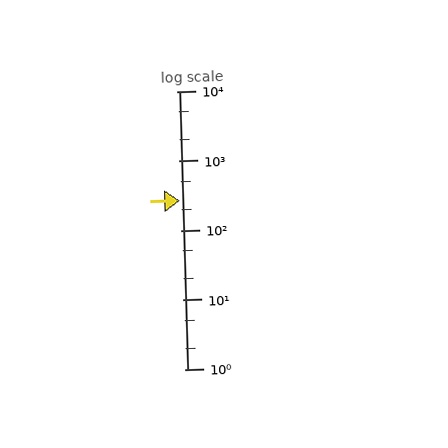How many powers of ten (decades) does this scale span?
The scale spans 4 decades, from 1 to 10000.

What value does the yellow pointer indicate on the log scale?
The pointer indicates approximately 270.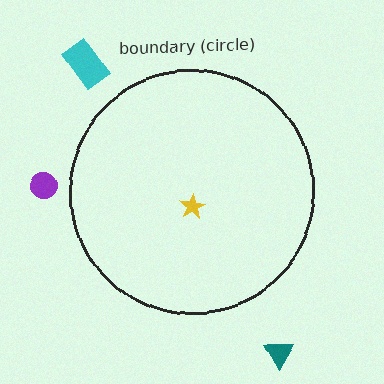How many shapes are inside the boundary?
1 inside, 3 outside.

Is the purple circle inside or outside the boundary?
Outside.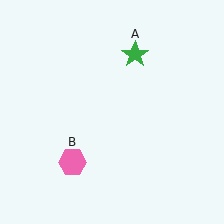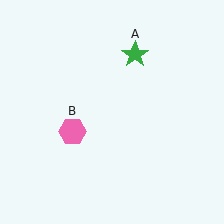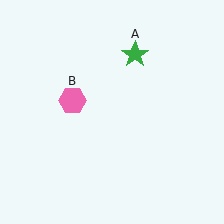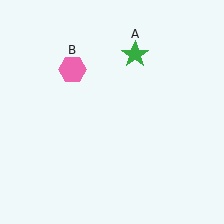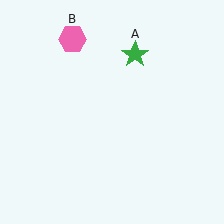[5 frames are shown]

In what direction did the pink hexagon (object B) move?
The pink hexagon (object B) moved up.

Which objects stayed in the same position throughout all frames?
Green star (object A) remained stationary.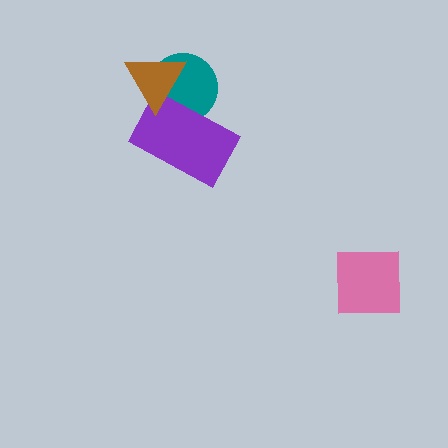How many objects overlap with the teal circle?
2 objects overlap with the teal circle.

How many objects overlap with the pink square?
0 objects overlap with the pink square.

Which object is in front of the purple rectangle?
The brown triangle is in front of the purple rectangle.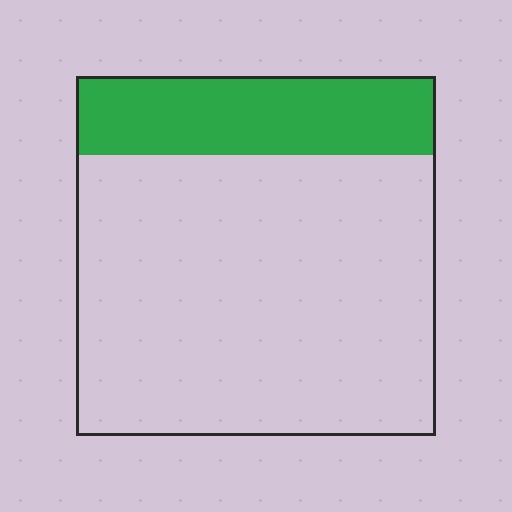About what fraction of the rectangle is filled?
About one fifth (1/5).